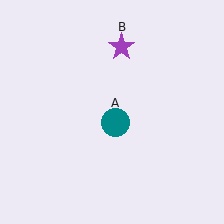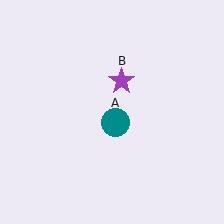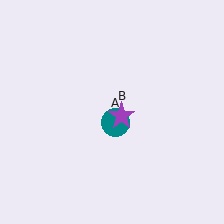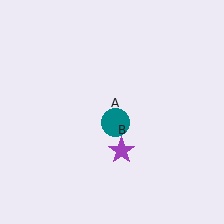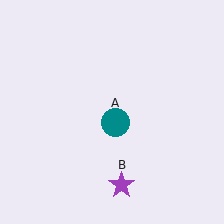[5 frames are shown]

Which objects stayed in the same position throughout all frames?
Teal circle (object A) remained stationary.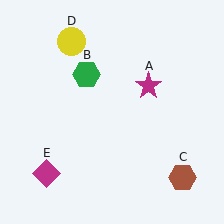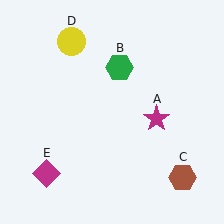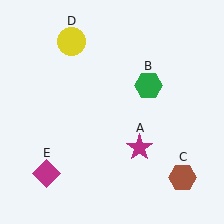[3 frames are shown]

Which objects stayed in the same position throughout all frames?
Brown hexagon (object C) and yellow circle (object D) and magenta diamond (object E) remained stationary.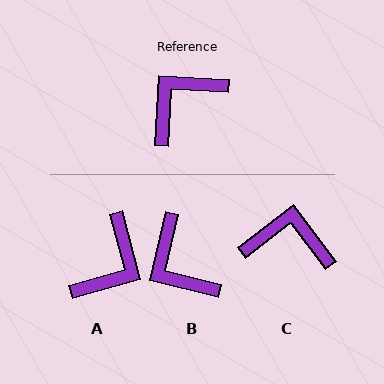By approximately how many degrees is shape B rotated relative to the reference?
Approximately 80 degrees counter-clockwise.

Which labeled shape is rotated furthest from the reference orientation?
A, about 161 degrees away.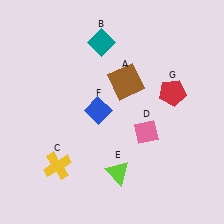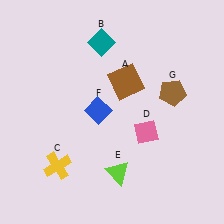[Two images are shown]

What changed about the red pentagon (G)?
In Image 1, G is red. In Image 2, it changed to brown.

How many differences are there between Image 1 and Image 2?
There is 1 difference between the two images.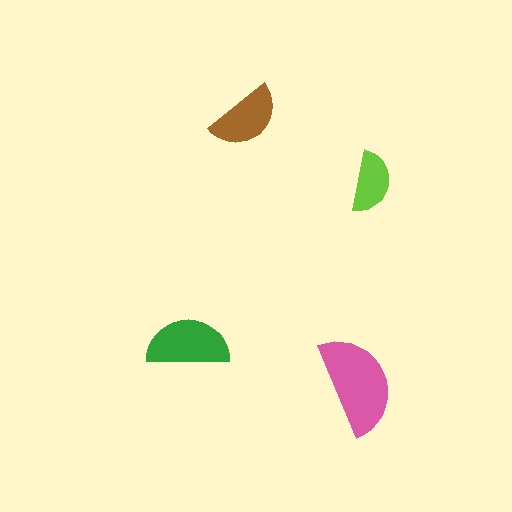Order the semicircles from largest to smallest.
the pink one, the green one, the brown one, the lime one.